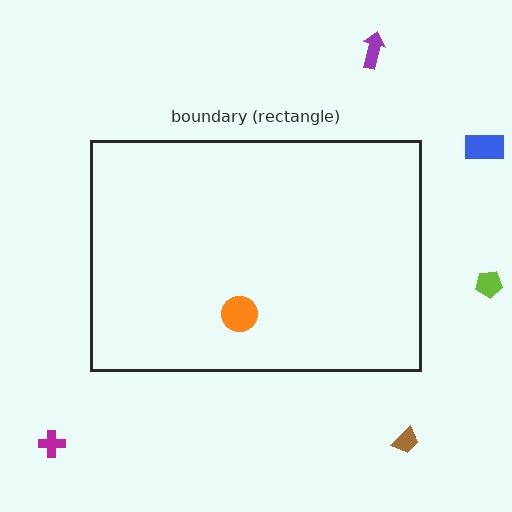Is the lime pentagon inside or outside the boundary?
Outside.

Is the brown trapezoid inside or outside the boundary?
Outside.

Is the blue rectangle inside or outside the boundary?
Outside.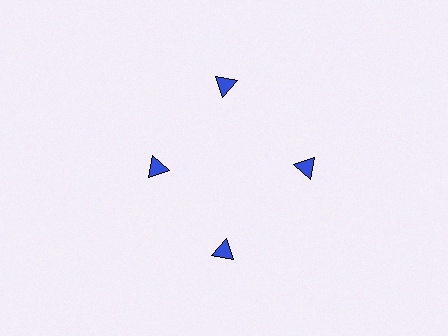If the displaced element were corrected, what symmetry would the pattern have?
It would have 4-fold rotational symmetry — the pattern would map onto itself every 90 degrees.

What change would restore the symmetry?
The symmetry would be restored by moving it outward, back onto the ring so that all 4 triangles sit at equal angles and equal distance from the center.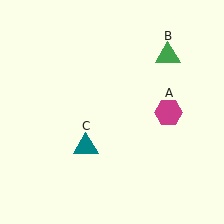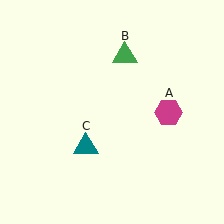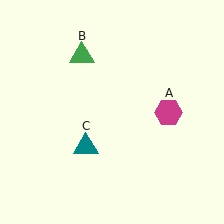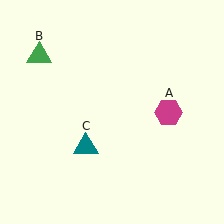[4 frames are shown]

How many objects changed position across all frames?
1 object changed position: green triangle (object B).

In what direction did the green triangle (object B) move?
The green triangle (object B) moved left.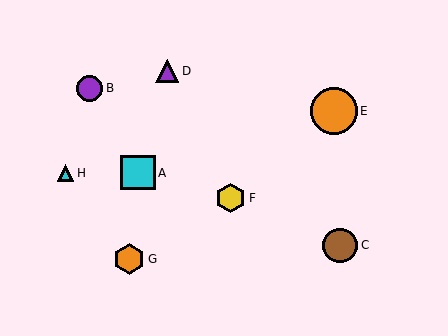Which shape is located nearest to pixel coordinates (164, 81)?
The purple triangle (labeled D) at (167, 71) is nearest to that location.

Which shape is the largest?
The orange circle (labeled E) is the largest.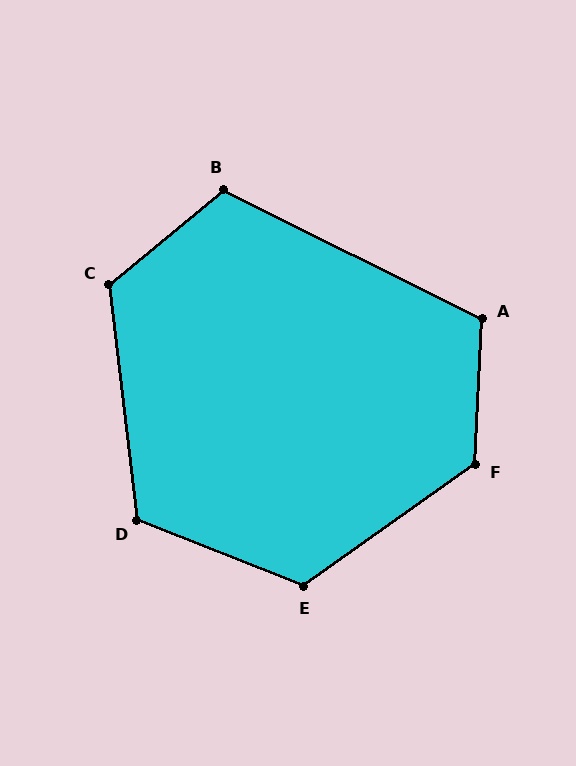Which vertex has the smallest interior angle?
B, at approximately 114 degrees.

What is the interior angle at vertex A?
Approximately 114 degrees (obtuse).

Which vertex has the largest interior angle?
F, at approximately 128 degrees.